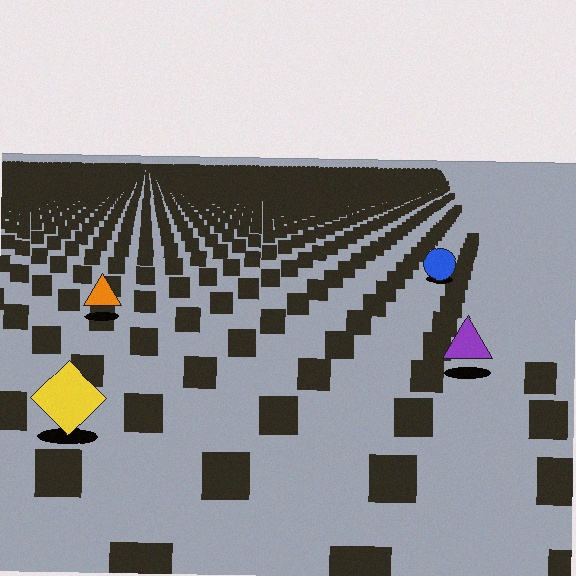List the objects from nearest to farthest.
From nearest to farthest: the yellow diamond, the purple triangle, the orange triangle, the blue circle.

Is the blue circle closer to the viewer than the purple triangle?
No. The purple triangle is closer — you can tell from the texture gradient: the ground texture is coarser near it.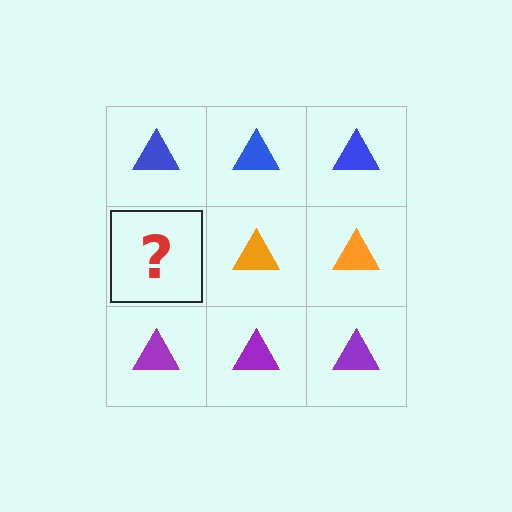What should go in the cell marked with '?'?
The missing cell should contain an orange triangle.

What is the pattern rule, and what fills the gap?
The rule is that each row has a consistent color. The gap should be filled with an orange triangle.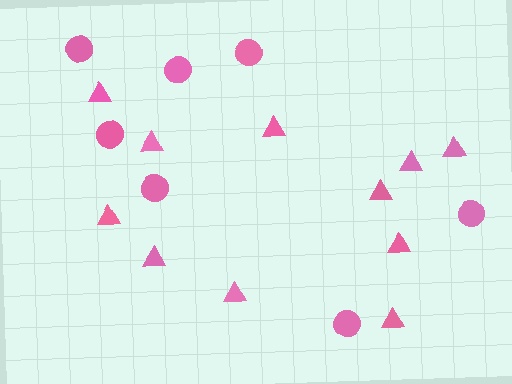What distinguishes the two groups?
There are 2 groups: one group of triangles (11) and one group of circles (7).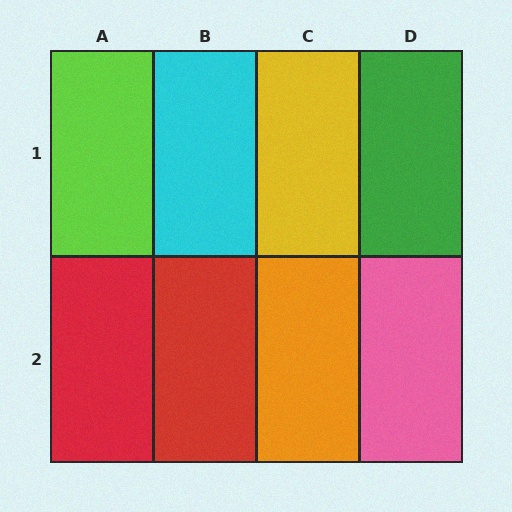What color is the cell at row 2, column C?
Orange.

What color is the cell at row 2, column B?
Red.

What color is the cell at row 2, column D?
Pink.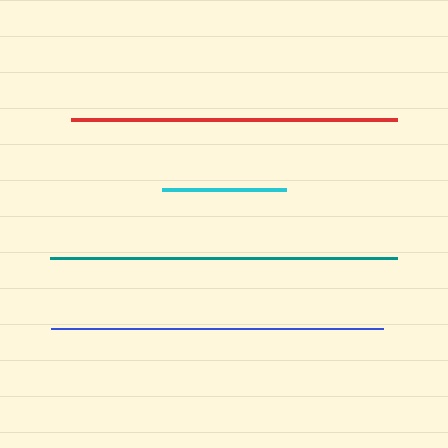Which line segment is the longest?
The teal line is the longest at approximately 347 pixels.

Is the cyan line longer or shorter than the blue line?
The blue line is longer than the cyan line.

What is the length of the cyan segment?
The cyan segment is approximately 124 pixels long.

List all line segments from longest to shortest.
From longest to shortest: teal, blue, red, cyan.